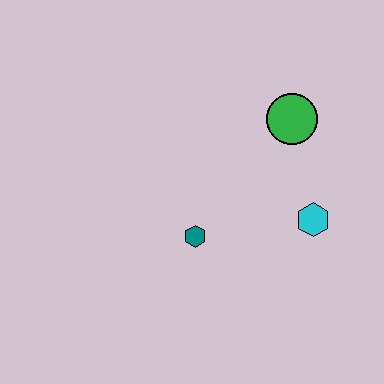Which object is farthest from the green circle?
The teal hexagon is farthest from the green circle.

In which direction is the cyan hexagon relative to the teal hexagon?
The cyan hexagon is to the right of the teal hexagon.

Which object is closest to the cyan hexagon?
The green circle is closest to the cyan hexagon.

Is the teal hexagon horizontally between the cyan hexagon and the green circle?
No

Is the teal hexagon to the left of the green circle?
Yes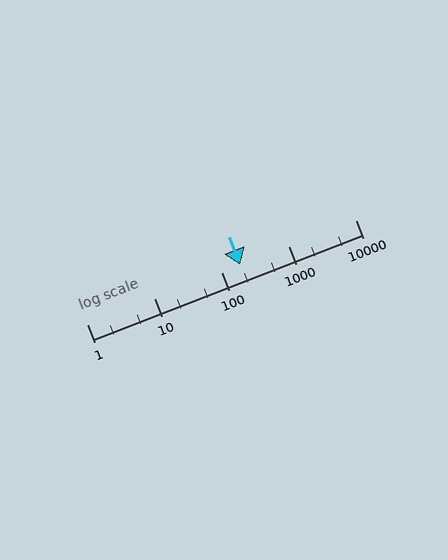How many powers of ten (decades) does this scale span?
The scale spans 4 decades, from 1 to 10000.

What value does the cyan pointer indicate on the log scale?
The pointer indicates approximately 190.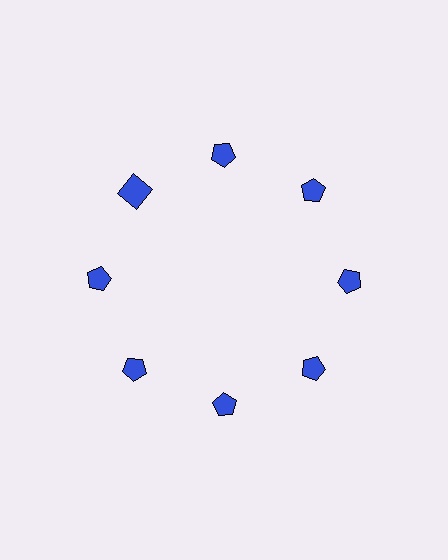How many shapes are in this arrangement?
There are 8 shapes arranged in a ring pattern.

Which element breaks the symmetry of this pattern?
The blue square at roughly the 10 o'clock position breaks the symmetry. All other shapes are blue pentagons.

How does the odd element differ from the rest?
It has a different shape: square instead of pentagon.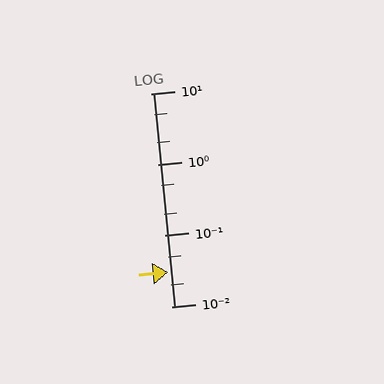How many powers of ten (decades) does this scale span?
The scale spans 3 decades, from 0.01 to 10.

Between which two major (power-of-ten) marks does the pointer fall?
The pointer is between 0.01 and 0.1.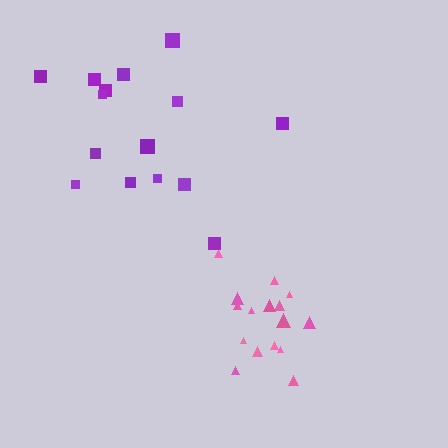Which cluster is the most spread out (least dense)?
Purple.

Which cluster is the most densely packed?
Pink.